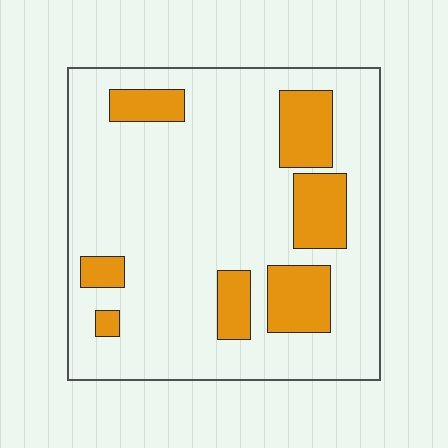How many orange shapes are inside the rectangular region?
7.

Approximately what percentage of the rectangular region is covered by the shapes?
Approximately 20%.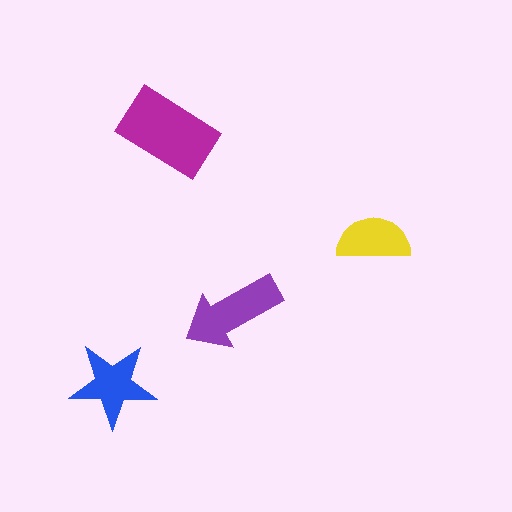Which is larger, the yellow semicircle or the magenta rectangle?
The magenta rectangle.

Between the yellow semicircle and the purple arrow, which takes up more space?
The purple arrow.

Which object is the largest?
The magenta rectangle.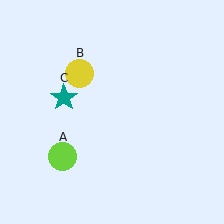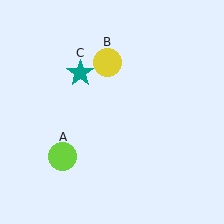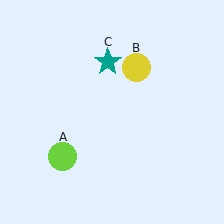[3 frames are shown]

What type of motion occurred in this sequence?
The yellow circle (object B), teal star (object C) rotated clockwise around the center of the scene.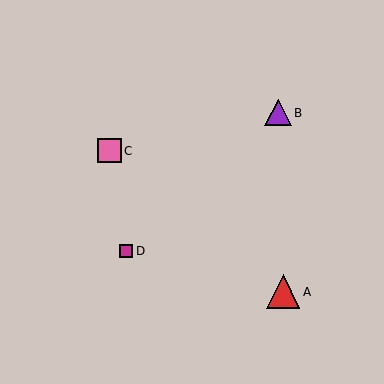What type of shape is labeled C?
Shape C is a pink square.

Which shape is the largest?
The red triangle (labeled A) is the largest.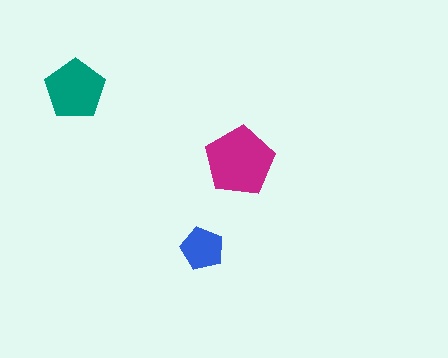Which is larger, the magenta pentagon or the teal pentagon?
The magenta one.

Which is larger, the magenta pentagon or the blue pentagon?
The magenta one.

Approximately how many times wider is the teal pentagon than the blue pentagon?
About 1.5 times wider.